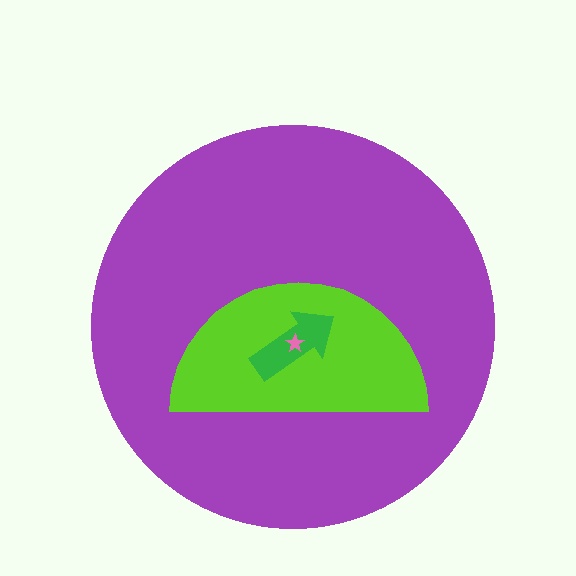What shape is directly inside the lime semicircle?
The green arrow.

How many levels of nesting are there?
4.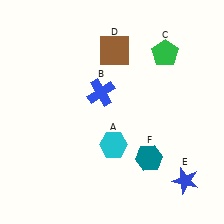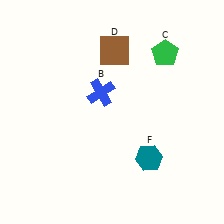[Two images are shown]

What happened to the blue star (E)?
The blue star (E) was removed in Image 2. It was in the bottom-right area of Image 1.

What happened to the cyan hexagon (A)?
The cyan hexagon (A) was removed in Image 2. It was in the bottom-right area of Image 1.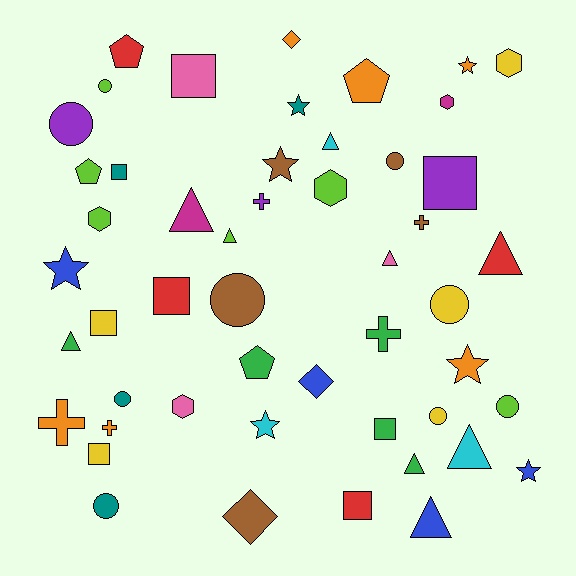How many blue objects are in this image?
There are 4 blue objects.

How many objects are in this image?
There are 50 objects.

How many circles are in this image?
There are 9 circles.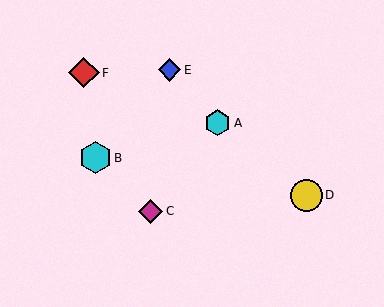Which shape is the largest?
The cyan hexagon (labeled B) is the largest.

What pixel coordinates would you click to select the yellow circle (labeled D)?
Click at (307, 195) to select the yellow circle D.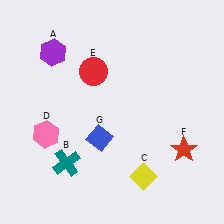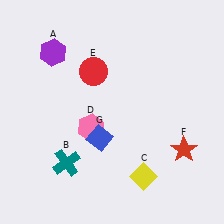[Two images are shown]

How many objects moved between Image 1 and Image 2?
1 object moved between the two images.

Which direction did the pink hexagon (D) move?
The pink hexagon (D) moved right.